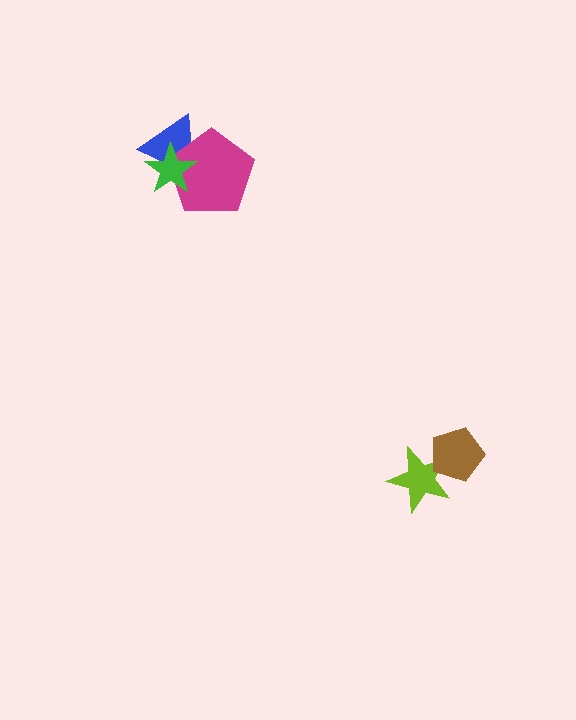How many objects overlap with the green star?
2 objects overlap with the green star.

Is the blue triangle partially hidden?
Yes, it is partially covered by another shape.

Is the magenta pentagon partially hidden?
Yes, it is partially covered by another shape.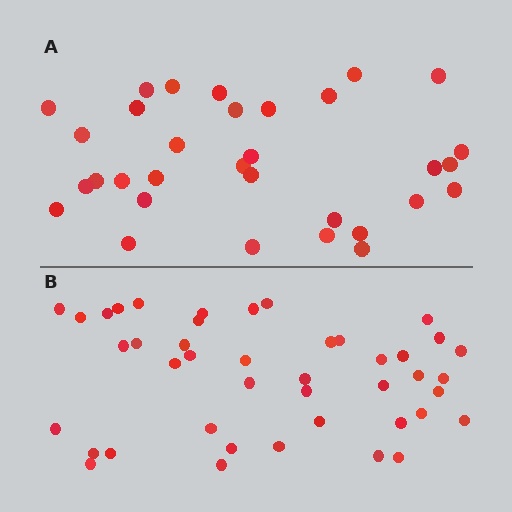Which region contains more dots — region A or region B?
Region B (the bottom region) has more dots.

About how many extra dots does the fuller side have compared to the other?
Region B has roughly 12 or so more dots than region A.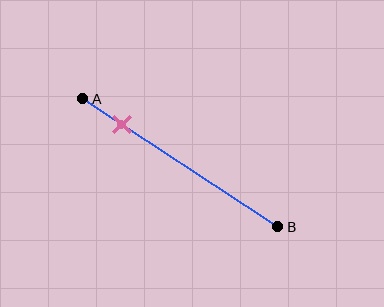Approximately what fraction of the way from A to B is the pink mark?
The pink mark is approximately 20% of the way from A to B.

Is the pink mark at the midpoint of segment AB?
No, the mark is at about 20% from A, not at the 50% midpoint.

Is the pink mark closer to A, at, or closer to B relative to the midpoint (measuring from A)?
The pink mark is closer to point A than the midpoint of segment AB.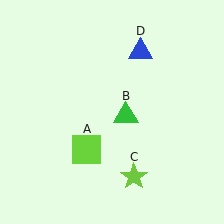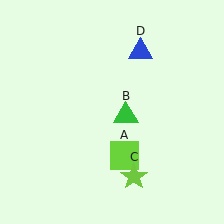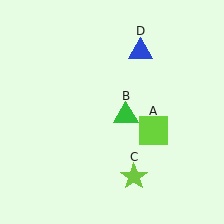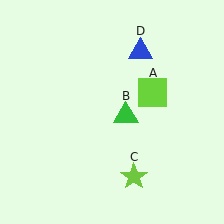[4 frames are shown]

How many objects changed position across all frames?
1 object changed position: lime square (object A).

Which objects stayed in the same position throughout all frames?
Green triangle (object B) and lime star (object C) and blue triangle (object D) remained stationary.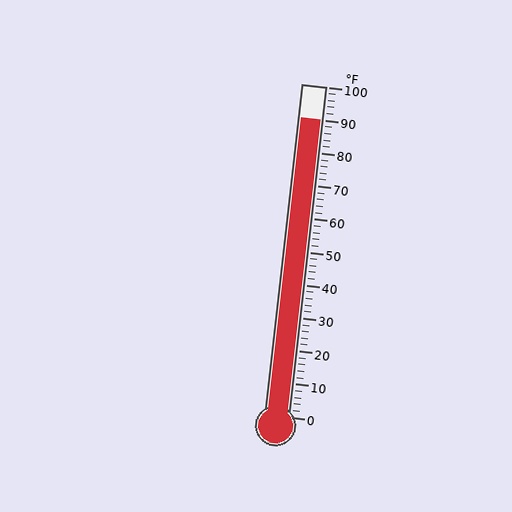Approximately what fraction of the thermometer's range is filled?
The thermometer is filled to approximately 90% of its range.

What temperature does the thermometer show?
The thermometer shows approximately 90°F.